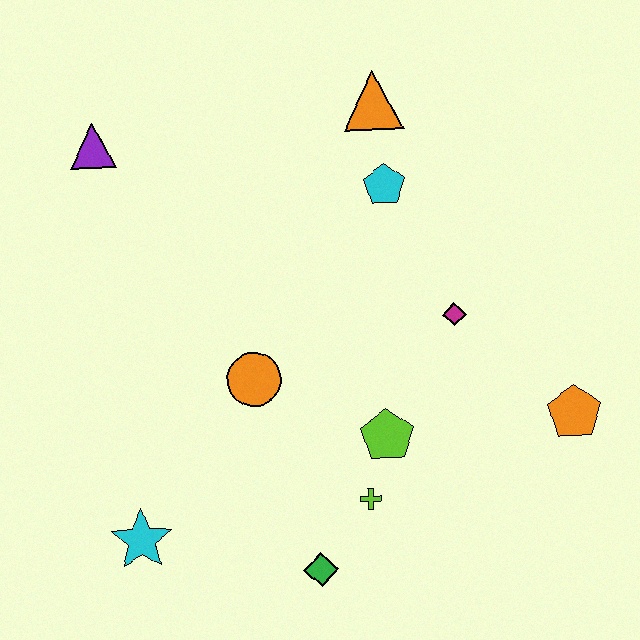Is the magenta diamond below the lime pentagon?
No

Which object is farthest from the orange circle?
The orange pentagon is farthest from the orange circle.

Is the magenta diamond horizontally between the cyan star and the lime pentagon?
No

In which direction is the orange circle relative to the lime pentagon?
The orange circle is to the left of the lime pentagon.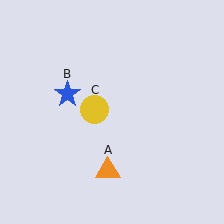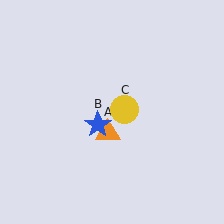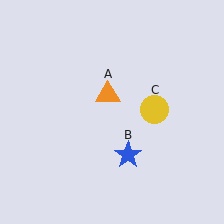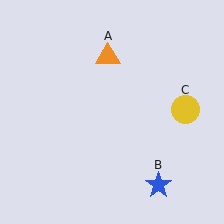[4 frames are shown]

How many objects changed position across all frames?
3 objects changed position: orange triangle (object A), blue star (object B), yellow circle (object C).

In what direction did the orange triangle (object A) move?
The orange triangle (object A) moved up.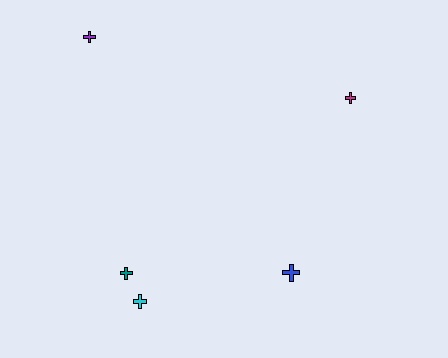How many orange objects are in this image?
There are no orange objects.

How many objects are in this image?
There are 5 objects.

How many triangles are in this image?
There are no triangles.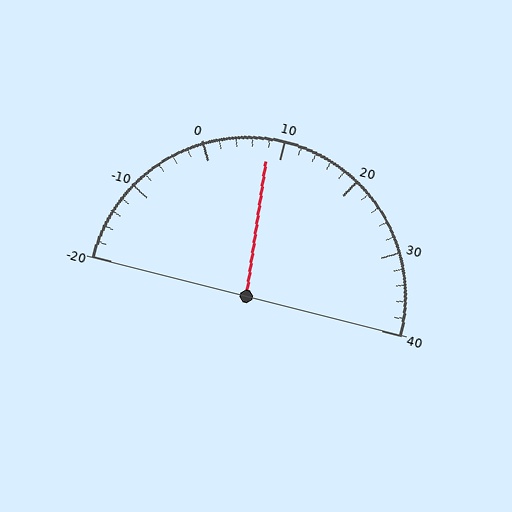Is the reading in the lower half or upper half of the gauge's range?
The reading is in the lower half of the range (-20 to 40).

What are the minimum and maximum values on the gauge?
The gauge ranges from -20 to 40.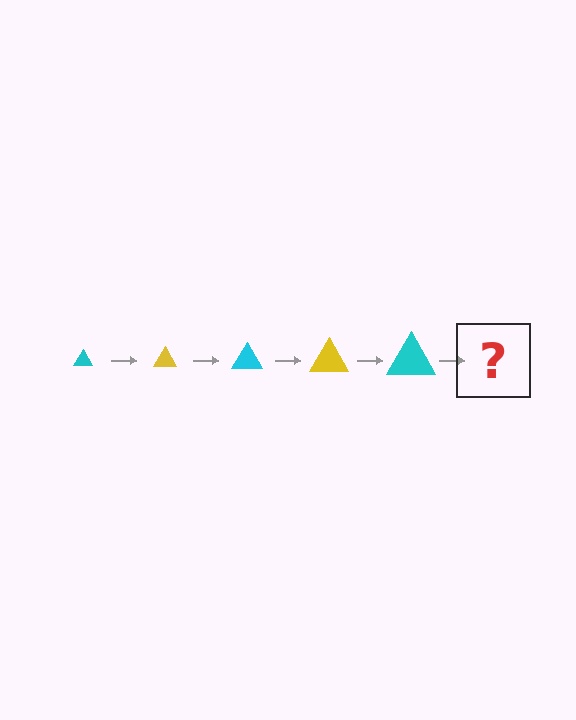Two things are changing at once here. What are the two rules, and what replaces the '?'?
The two rules are that the triangle grows larger each step and the color cycles through cyan and yellow. The '?' should be a yellow triangle, larger than the previous one.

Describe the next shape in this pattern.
It should be a yellow triangle, larger than the previous one.